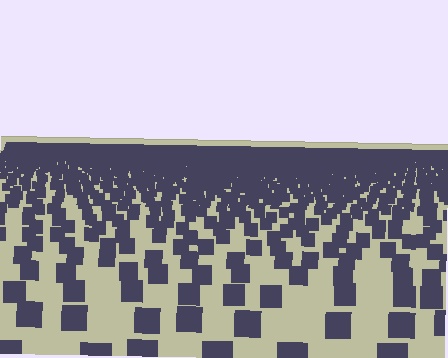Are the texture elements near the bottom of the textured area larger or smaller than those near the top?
Larger. Near the bottom, elements are closer to the viewer and appear at a bigger on-screen size.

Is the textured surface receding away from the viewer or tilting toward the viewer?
The surface is receding away from the viewer. Texture elements get smaller and denser toward the top.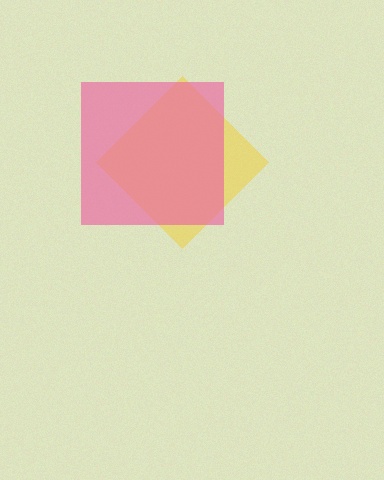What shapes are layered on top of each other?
The layered shapes are: a yellow diamond, a pink square.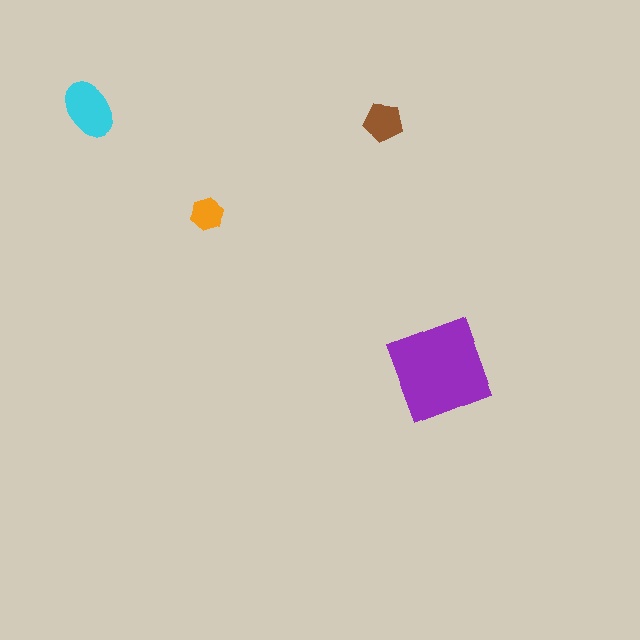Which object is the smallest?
The orange hexagon.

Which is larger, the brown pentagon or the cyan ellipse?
The cyan ellipse.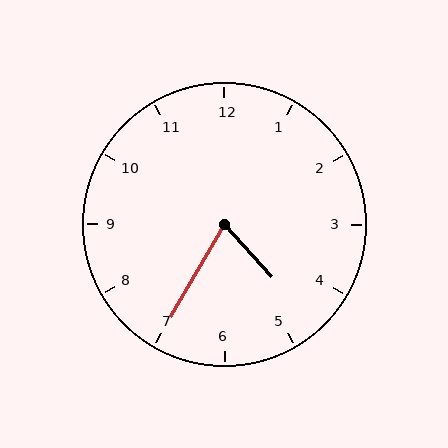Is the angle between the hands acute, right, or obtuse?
It is acute.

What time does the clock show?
4:35.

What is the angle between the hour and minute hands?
Approximately 72 degrees.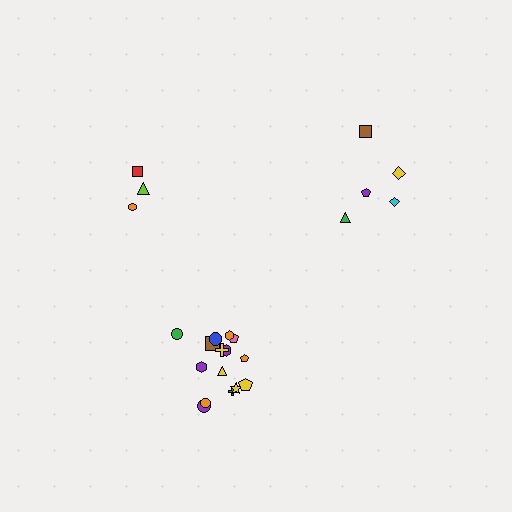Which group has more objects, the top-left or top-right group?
The top-right group.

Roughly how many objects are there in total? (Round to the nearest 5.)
Roughly 25 objects in total.